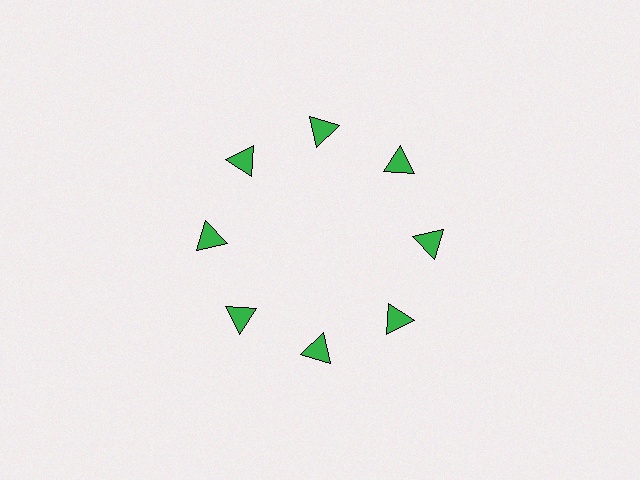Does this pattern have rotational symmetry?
Yes, this pattern has 8-fold rotational symmetry. It looks the same after rotating 45 degrees around the center.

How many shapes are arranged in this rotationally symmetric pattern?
There are 8 shapes, arranged in 8 groups of 1.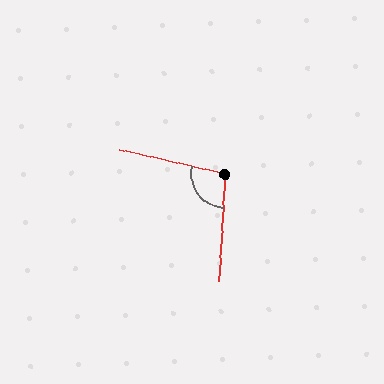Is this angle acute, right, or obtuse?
It is obtuse.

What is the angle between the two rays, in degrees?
Approximately 99 degrees.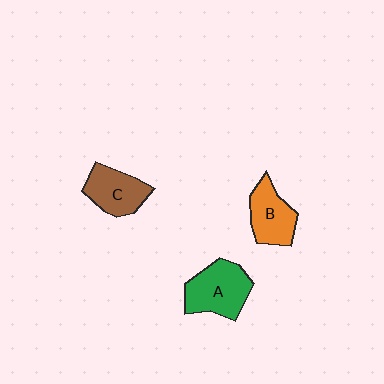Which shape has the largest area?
Shape A (green).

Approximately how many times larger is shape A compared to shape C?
Approximately 1.2 times.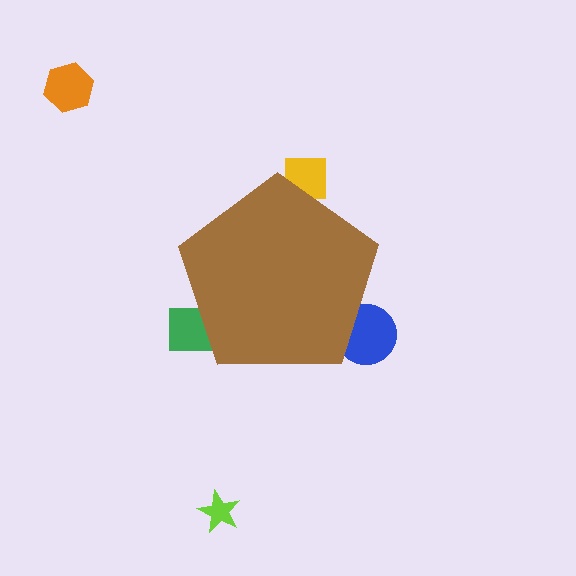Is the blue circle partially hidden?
Yes, the blue circle is partially hidden behind the brown pentagon.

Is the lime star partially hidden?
No, the lime star is fully visible.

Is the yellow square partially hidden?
Yes, the yellow square is partially hidden behind the brown pentagon.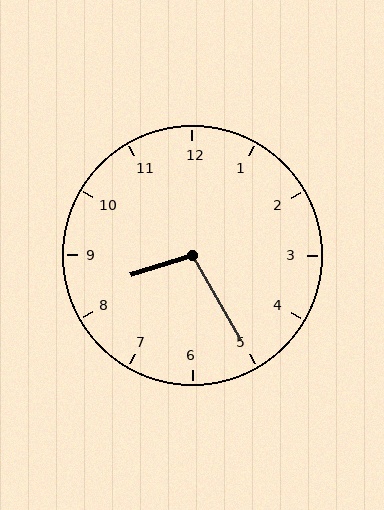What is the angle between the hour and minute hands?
Approximately 102 degrees.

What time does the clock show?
8:25.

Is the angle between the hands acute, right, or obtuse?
It is obtuse.